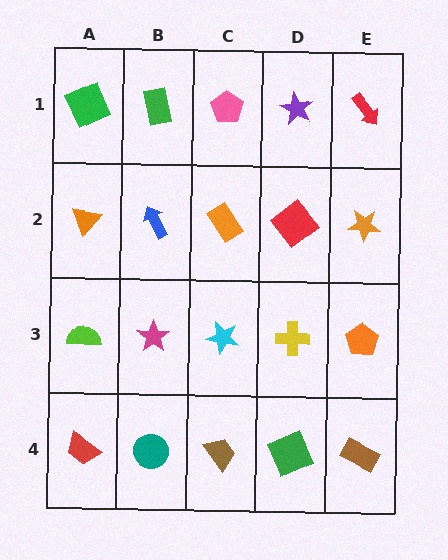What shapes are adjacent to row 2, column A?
A green square (row 1, column A), a lime semicircle (row 3, column A), a blue arrow (row 2, column B).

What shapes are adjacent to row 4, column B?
A magenta star (row 3, column B), a red trapezoid (row 4, column A), a brown trapezoid (row 4, column C).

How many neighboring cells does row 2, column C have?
4.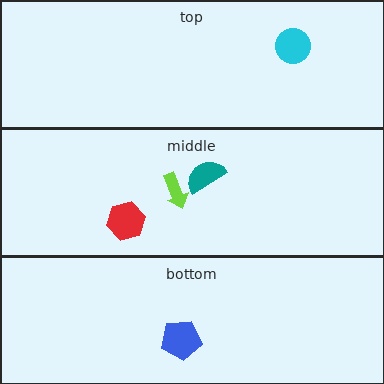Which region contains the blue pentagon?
The bottom region.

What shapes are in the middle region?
The teal semicircle, the red hexagon, the lime arrow.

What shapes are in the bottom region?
The blue pentagon.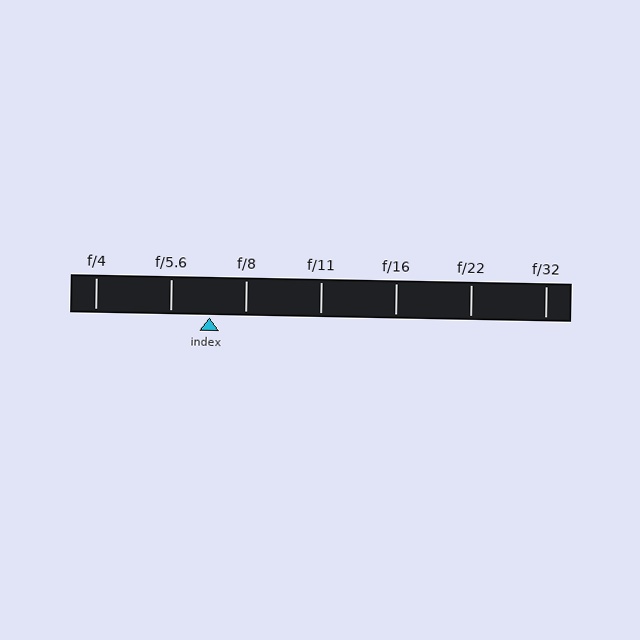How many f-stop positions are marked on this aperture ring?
There are 7 f-stop positions marked.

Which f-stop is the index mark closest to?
The index mark is closest to f/8.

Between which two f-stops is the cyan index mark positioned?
The index mark is between f/5.6 and f/8.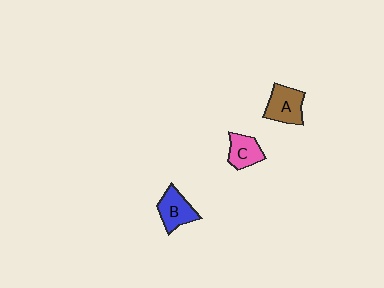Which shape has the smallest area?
Shape C (pink).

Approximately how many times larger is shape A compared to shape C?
Approximately 1.3 times.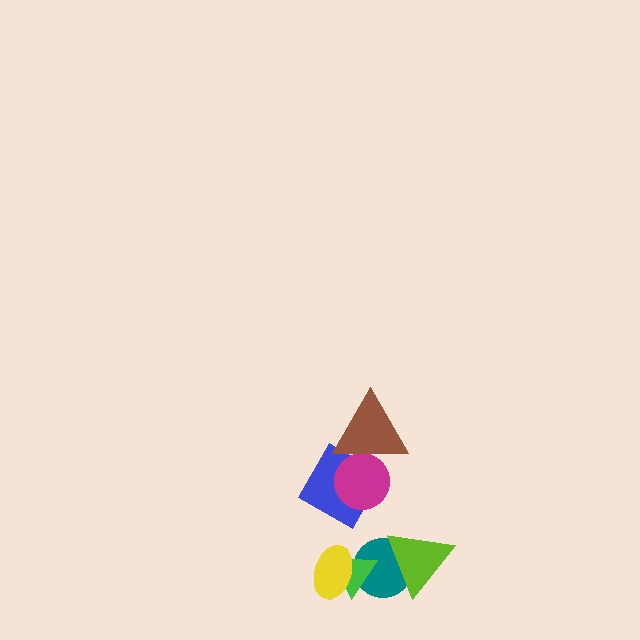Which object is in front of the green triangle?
The yellow ellipse is in front of the green triangle.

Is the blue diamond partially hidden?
Yes, it is partially covered by another shape.